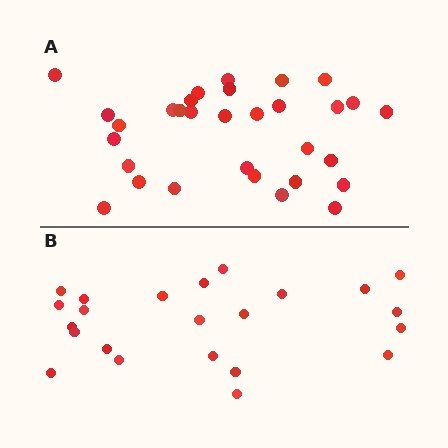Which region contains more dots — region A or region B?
Region A (the top region) has more dots.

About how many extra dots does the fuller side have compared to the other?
Region A has roughly 8 or so more dots than region B.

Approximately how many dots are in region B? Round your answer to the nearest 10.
About 20 dots. (The exact count is 23, which rounds to 20.)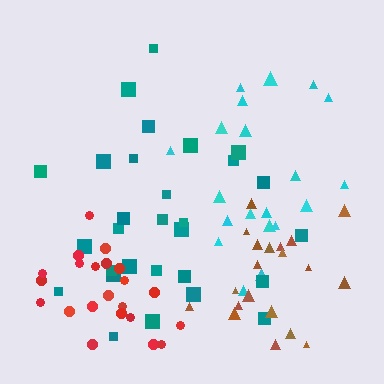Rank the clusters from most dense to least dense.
red, brown, cyan, teal.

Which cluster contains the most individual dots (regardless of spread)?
Teal (29).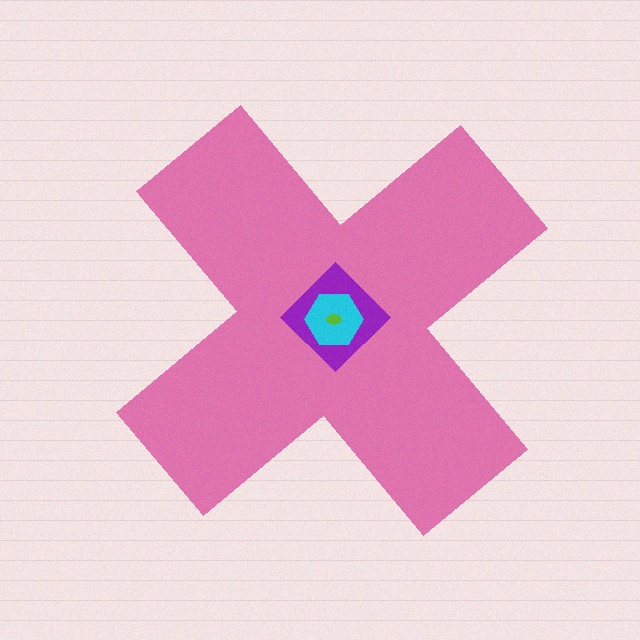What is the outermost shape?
The pink cross.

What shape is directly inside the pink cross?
The purple diamond.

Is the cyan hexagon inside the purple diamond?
Yes.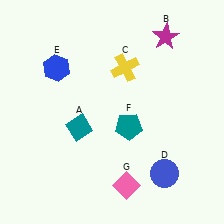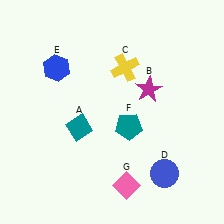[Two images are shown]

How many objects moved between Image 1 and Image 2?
1 object moved between the two images.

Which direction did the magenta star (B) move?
The magenta star (B) moved down.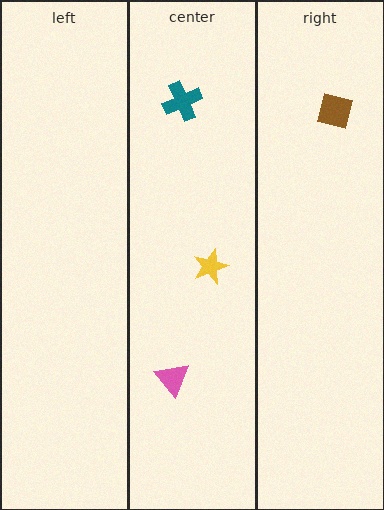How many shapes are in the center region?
3.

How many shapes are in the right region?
1.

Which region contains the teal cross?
The center region.